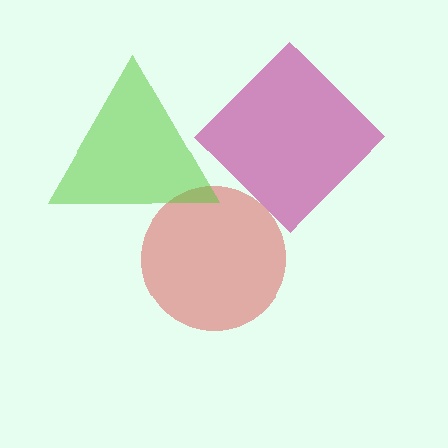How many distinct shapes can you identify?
There are 3 distinct shapes: a magenta diamond, a red circle, a lime triangle.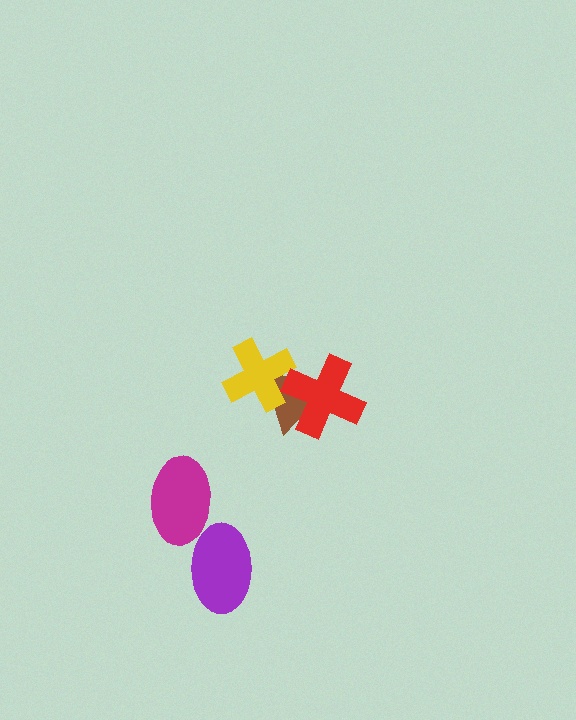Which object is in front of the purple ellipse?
The magenta ellipse is in front of the purple ellipse.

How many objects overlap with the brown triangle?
2 objects overlap with the brown triangle.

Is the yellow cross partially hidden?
Yes, it is partially covered by another shape.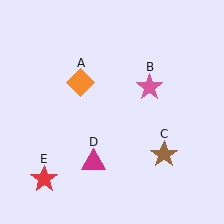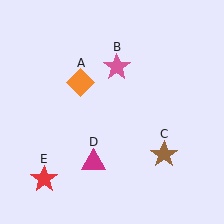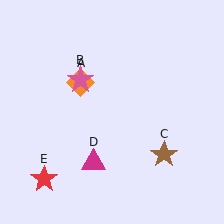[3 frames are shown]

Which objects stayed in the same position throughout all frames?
Orange diamond (object A) and brown star (object C) and magenta triangle (object D) and red star (object E) remained stationary.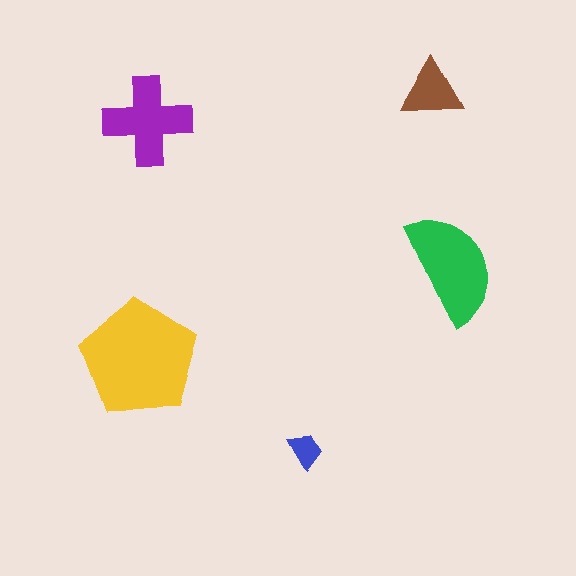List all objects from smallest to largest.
The blue trapezoid, the brown triangle, the purple cross, the green semicircle, the yellow pentagon.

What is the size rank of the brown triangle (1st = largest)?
4th.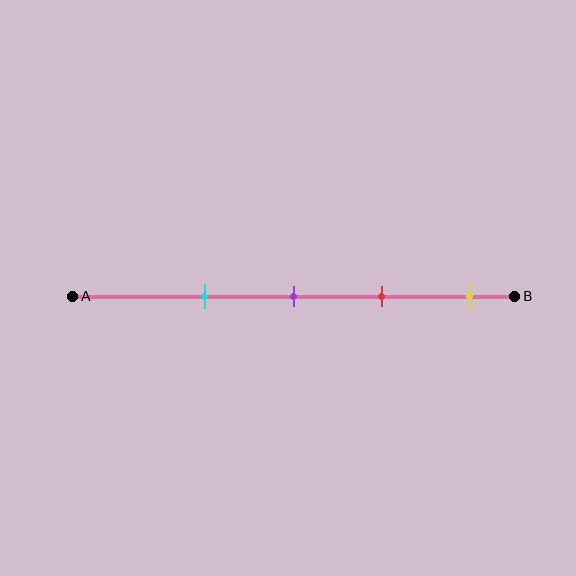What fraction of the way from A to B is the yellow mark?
The yellow mark is approximately 90% (0.9) of the way from A to B.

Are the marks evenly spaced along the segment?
Yes, the marks are approximately evenly spaced.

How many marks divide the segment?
There are 4 marks dividing the segment.